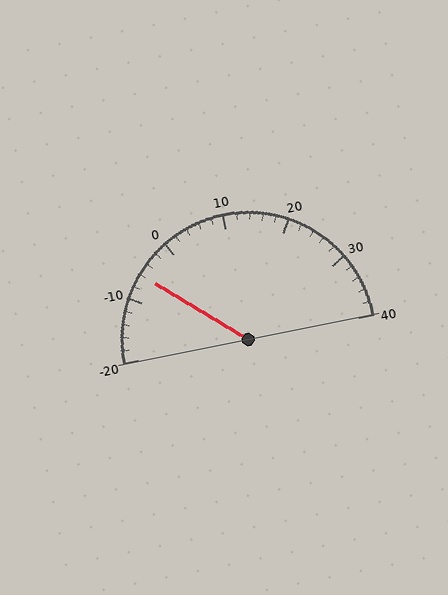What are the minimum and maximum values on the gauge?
The gauge ranges from -20 to 40.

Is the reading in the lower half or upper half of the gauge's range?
The reading is in the lower half of the range (-20 to 40).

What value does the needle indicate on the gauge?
The needle indicates approximately -6.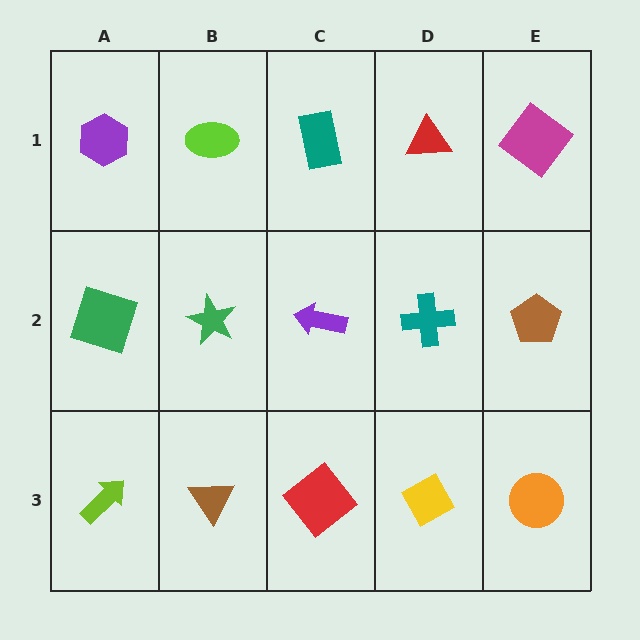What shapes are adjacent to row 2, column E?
A magenta diamond (row 1, column E), an orange circle (row 3, column E), a teal cross (row 2, column D).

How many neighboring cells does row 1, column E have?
2.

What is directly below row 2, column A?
A lime arrow.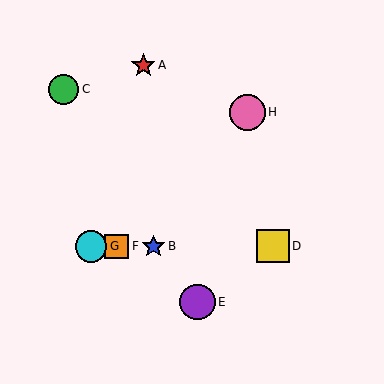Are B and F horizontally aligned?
Yes, both are at y≈246.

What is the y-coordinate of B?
Object B is at y≈246.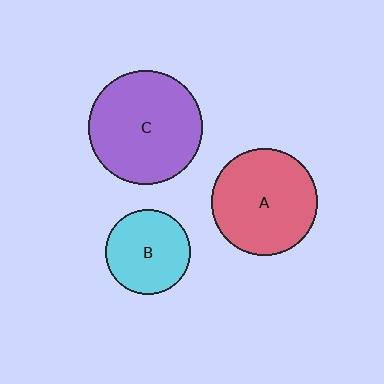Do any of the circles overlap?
No, none of the circles overlap.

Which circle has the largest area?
Circle C (purple).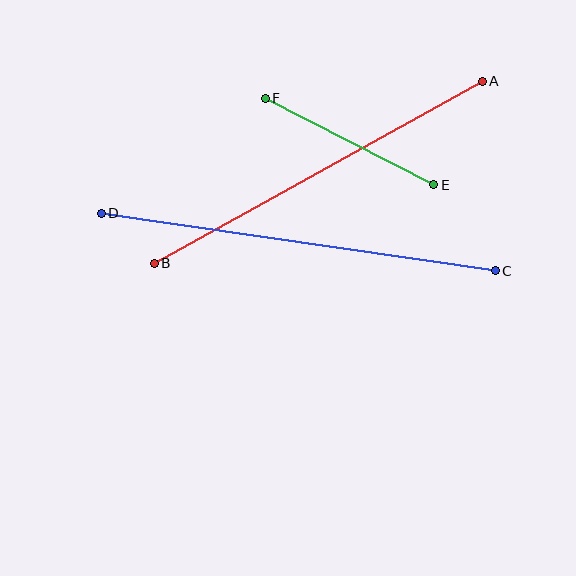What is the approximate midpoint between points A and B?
The midpoint is at approximately (318, 172) pixels.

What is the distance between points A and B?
The distance is approximately 375 pixels.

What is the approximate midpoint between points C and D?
The midpoint is at approximately (298, 242) pixels.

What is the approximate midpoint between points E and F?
The midpoint is at approximately (350, 141) pixels.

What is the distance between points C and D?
The distance is approximately 398 pixels.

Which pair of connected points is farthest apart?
Points C and D are farthest apart.